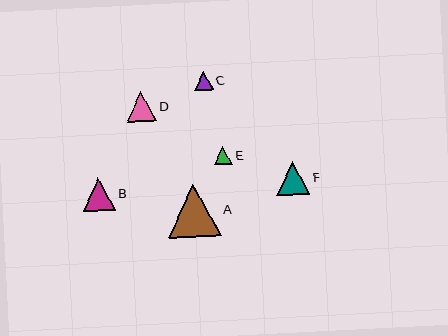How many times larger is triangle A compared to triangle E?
Triangle A is approximately 3.0 times the size of triangle E.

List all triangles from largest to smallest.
From largest to smallest: A, F, B, D, C, E.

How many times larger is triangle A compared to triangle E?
Triangle A is approximately 3.0 times the size of triangle E.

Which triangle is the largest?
Triangle A is the largest with a size of approximately 53 pixels.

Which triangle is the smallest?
Triangle E is the smallest with a size of approximately 18 pixels.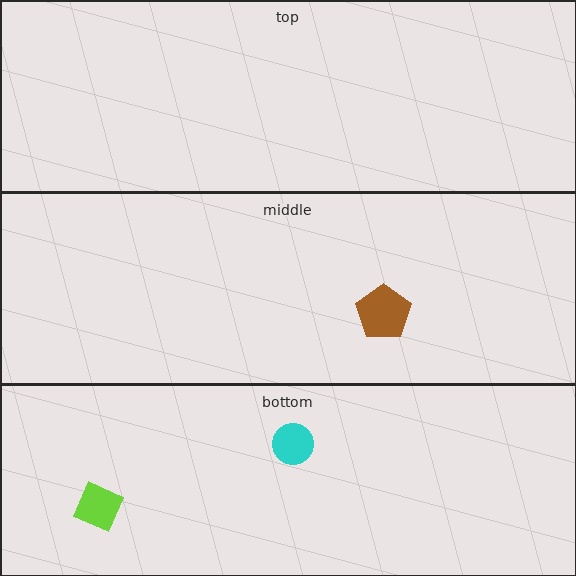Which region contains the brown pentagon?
The middle region.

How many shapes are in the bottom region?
2.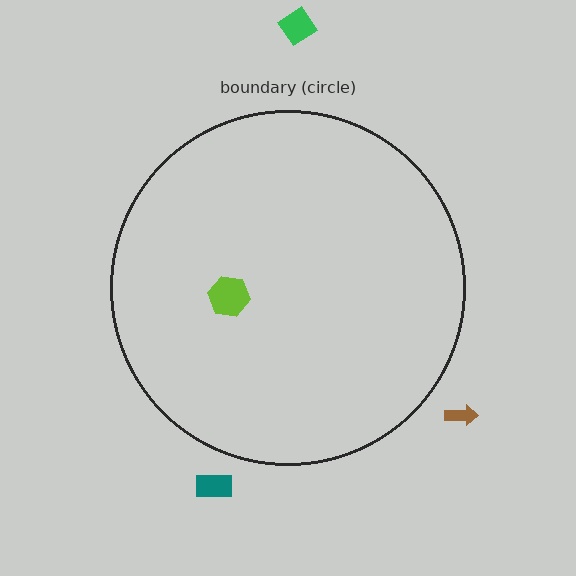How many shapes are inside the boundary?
1 inside, 3 outside.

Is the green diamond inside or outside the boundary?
Outside.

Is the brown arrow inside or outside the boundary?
Outside.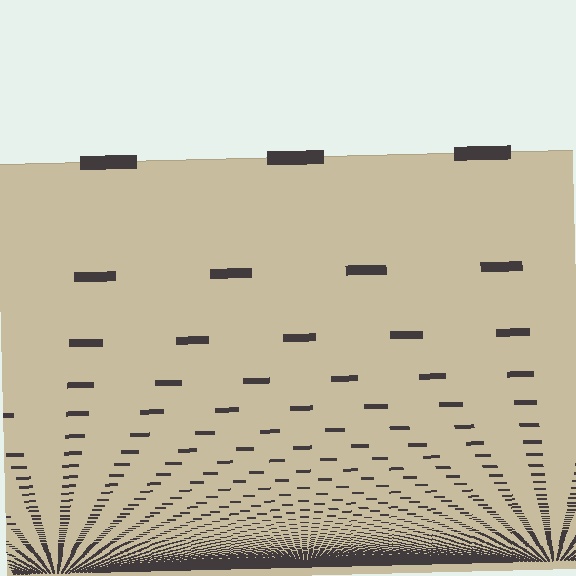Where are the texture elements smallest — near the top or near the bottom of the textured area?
Near the bottom.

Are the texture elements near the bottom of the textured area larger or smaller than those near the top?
Smaller. The gradient is inverted — elements near the bottom are smaller and denser.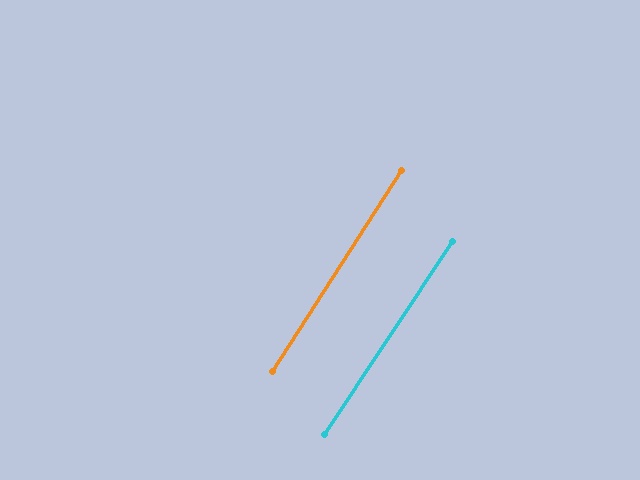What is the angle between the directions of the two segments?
Approximately 1 degree.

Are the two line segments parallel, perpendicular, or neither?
Parallel — their directions differ by only 1.1°.